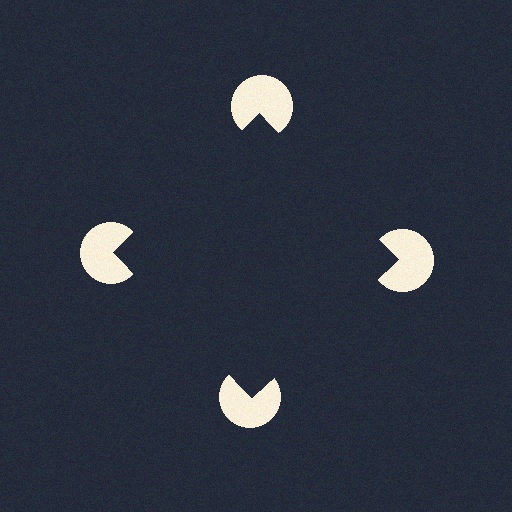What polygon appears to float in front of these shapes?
An illusory square — its edges are inferred from the aligned wedge cuts in the pac-man discs, not physically drawn.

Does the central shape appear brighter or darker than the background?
It typically appears slightly darker than the background, even though no actual brightness change is drawn.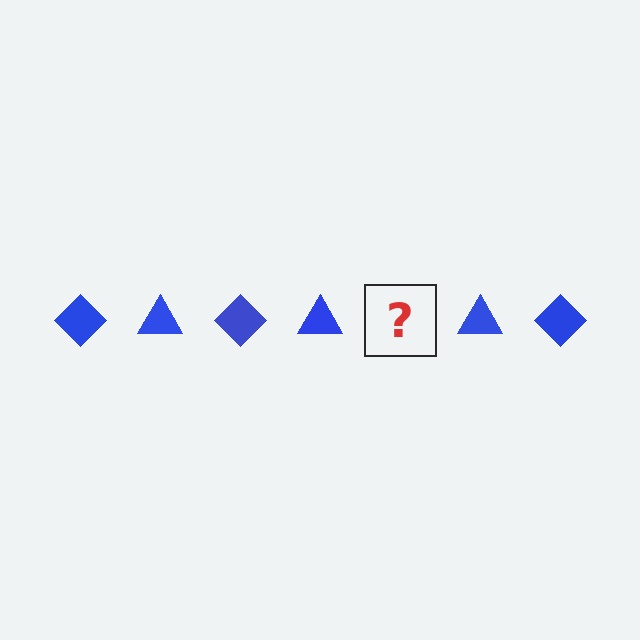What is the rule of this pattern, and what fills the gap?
The rule is that the pattern cycles through diamond, triangle shapes in blue. The gap should be filled with a blue diamond.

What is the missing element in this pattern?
The missing element is a blue diamond.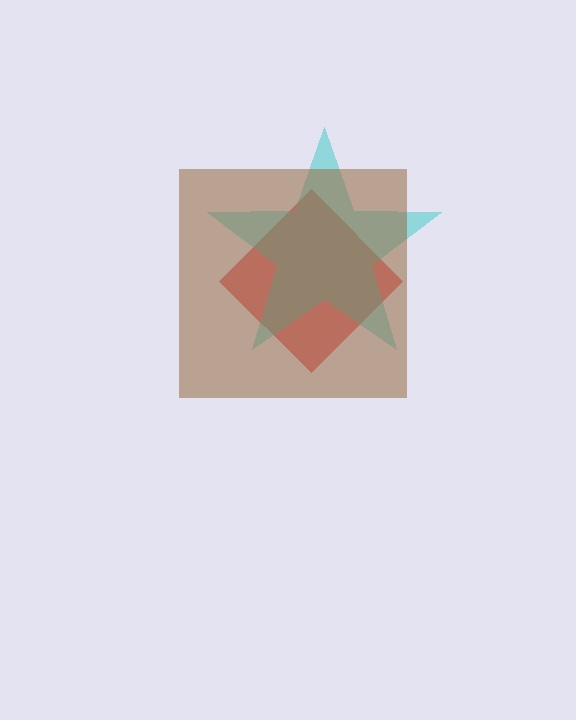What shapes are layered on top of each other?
The layered shapes are: a red diamond, a cyan star, a brown square.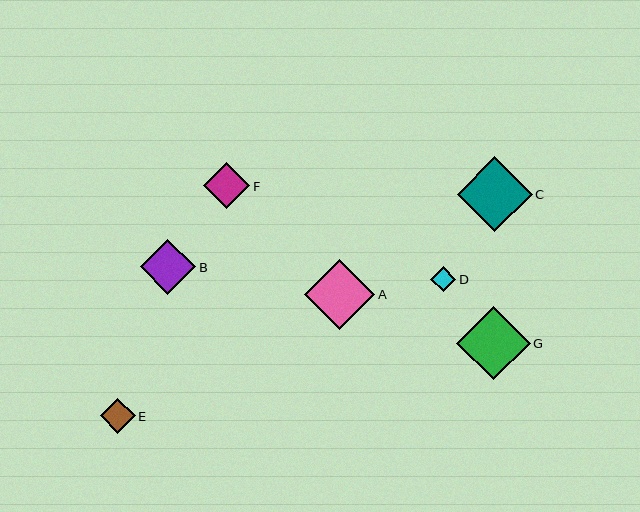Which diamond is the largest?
Diamond C is the largest with a size of approximately 75 pixels.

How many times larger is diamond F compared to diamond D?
Diamond F is approximately 1.8 times the size of diamond D.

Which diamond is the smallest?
Diamond D is the smallest with a size of approximately 25 pixels.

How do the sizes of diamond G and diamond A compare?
Diamond G and diamond A are approximately the same size.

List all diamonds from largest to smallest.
From largest to smallest: C, G, A, B, F, E, D.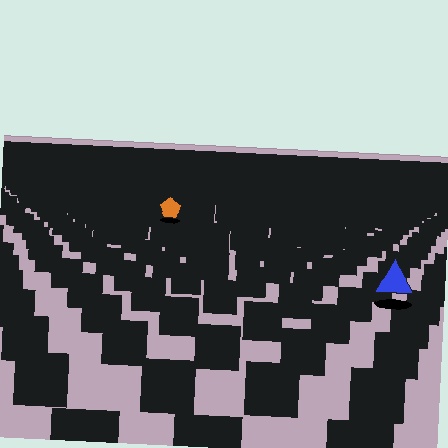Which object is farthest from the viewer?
The orange pentagon is farthest from the viewer. It appears smaller and the ground texture around it is denser.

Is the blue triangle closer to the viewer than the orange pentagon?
Yes. The blue triangle is closer — you can tell from the texture gradient: the ground texture is coarser near it.